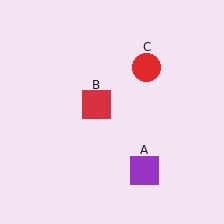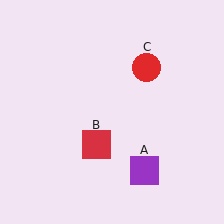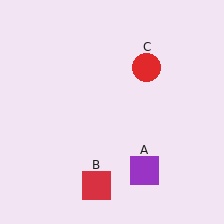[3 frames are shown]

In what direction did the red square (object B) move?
The red square (object B) moved down.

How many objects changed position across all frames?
1 object changed position: red square (object B).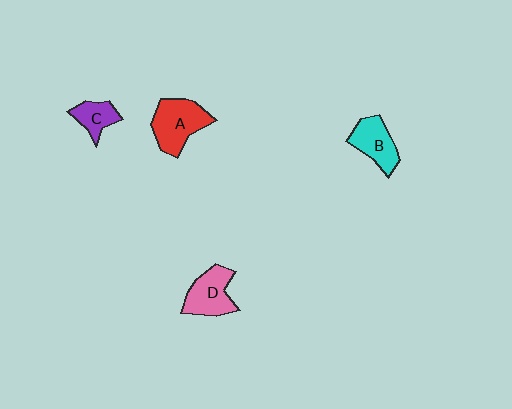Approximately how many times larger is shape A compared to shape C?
Approximately 1.9 times.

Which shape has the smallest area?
Shape C (purple).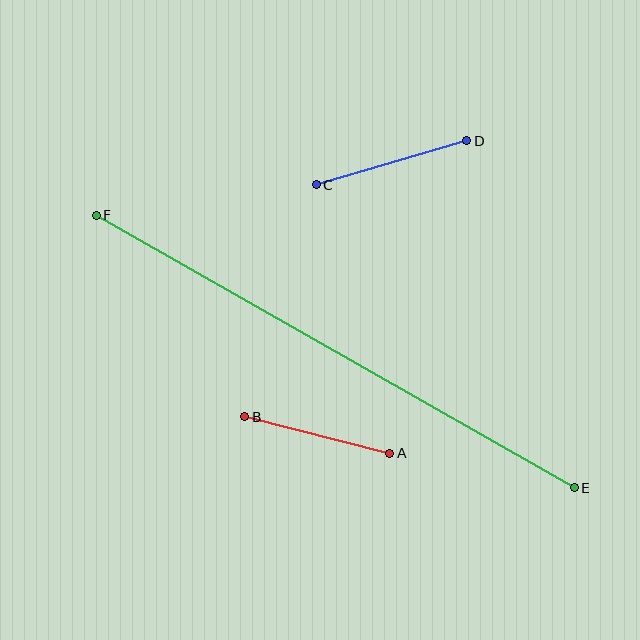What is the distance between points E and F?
The distance is approximately 550 pixels.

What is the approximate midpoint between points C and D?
The midpoint is at approximately (391, 163) pixels.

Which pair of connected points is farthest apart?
Points E and F are farthest apart.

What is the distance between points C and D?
The distance is approximately 157 pixels.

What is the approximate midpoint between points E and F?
The midpoint is at approximately (335, 352) pixels.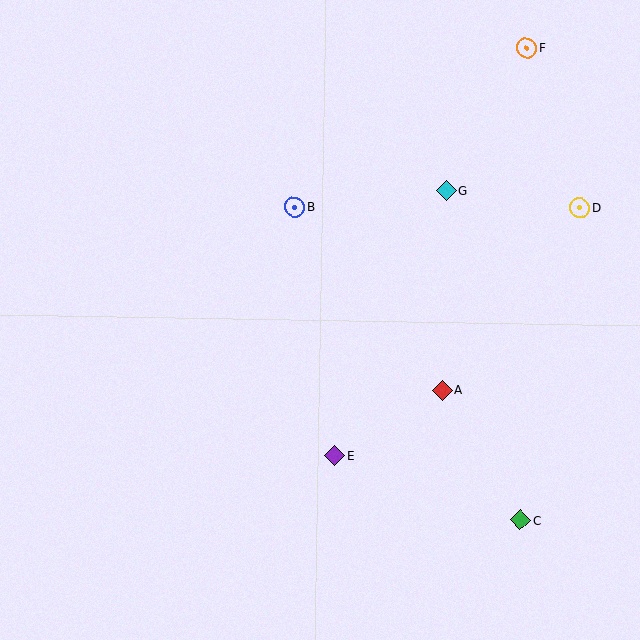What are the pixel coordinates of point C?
Point C is at (520, 520).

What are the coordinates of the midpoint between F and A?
The midpoint between F and A is at (484, 219).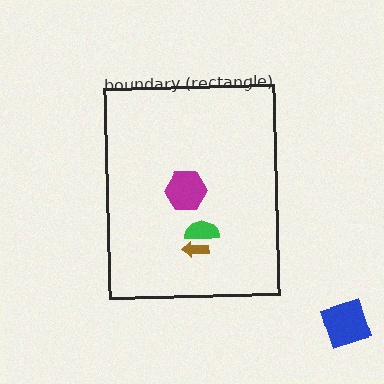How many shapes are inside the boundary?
3 inside, 1 outside.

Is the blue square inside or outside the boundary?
Outside.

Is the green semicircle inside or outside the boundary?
Inside.